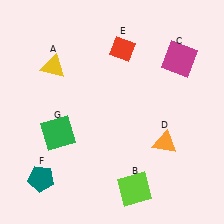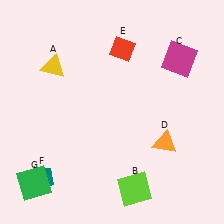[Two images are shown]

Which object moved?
The green square (G) moved down.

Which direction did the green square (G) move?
The green square (G) moved down.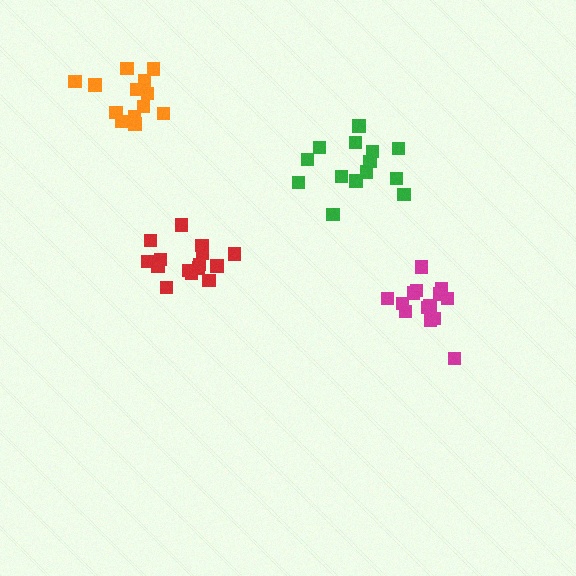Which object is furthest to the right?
The magenta cluster is rightmost.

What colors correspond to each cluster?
The clusters are colored: magenta, red, orange, green.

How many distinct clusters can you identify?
There are 4 distinct clusters.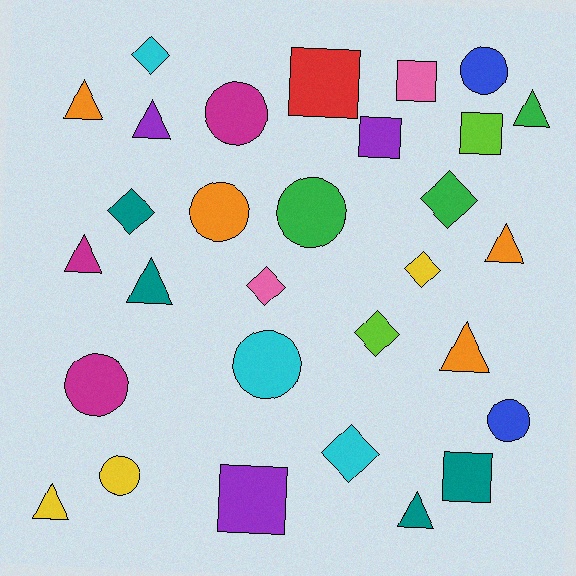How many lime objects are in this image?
There are 2 lime objects.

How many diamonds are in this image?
There are 7 diamonds.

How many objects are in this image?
There are 30 objects.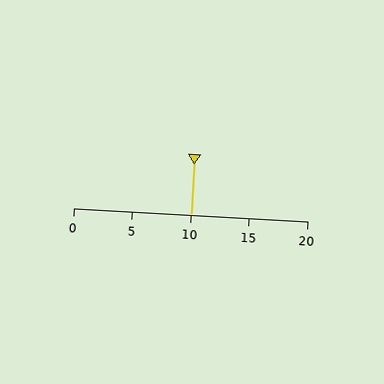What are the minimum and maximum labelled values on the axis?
The axis runs from 0 to 20.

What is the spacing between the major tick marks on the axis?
The major ticks are spaced 5 apart.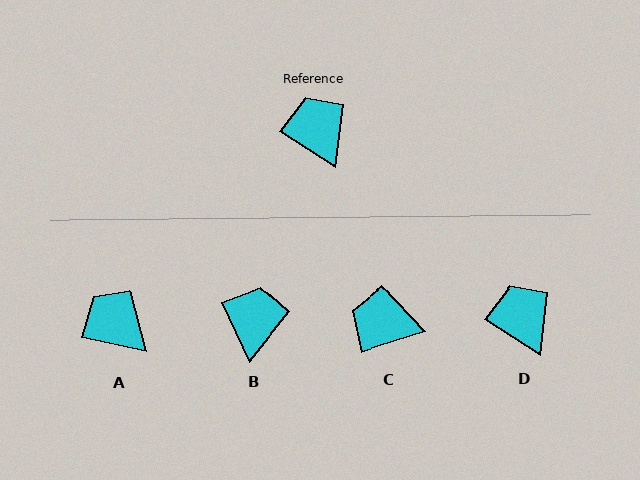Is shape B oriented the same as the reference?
No, it is off by about 32 degrees.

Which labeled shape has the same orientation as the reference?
D.